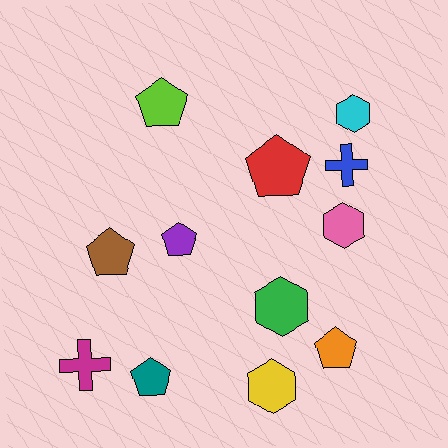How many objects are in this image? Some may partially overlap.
There are 12 objects.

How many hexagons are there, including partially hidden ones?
There are 4 hexagons.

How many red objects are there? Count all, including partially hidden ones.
There is 1 red object.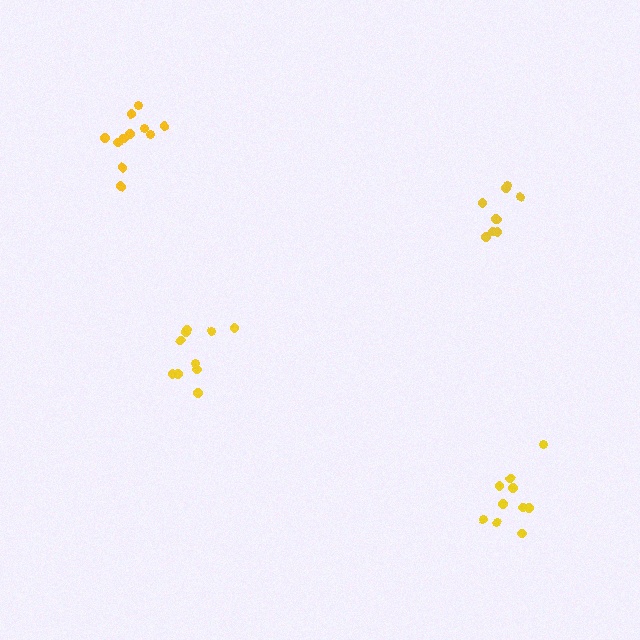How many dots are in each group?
Group 1: 9 dots, Group 2: 11 dots, Group 3: 10 dots, Group 4: 10 dots (40 total).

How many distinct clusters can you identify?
There are 4 distinct clusters.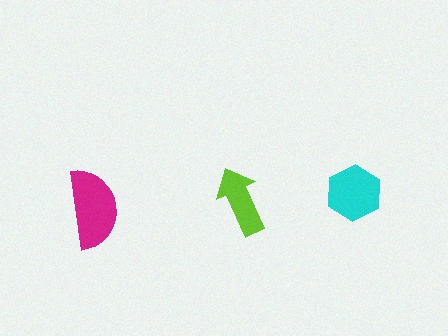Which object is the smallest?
The lime arrow.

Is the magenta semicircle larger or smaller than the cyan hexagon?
Larger.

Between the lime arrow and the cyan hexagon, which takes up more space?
The cyan hexagon.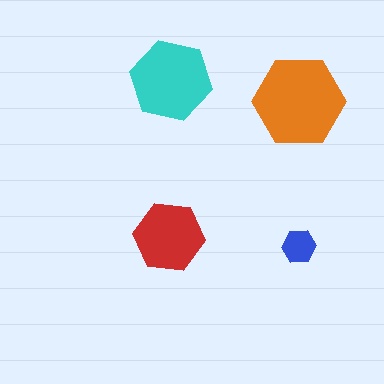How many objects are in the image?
There are 4 objects in the image.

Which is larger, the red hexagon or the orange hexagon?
The orange one.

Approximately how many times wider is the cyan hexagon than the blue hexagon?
About 2.5 times wider.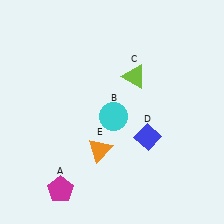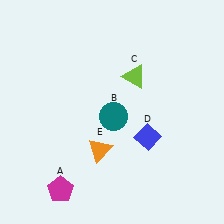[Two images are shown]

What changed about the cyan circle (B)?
In Image 1, B is cyan. In Image 2, it changed to teal.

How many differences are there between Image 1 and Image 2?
There is 1 difference between the two images.